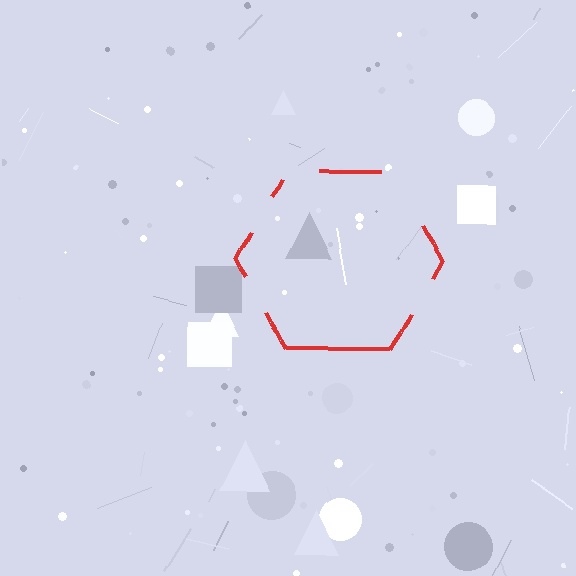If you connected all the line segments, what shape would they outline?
They would outline a hexagon.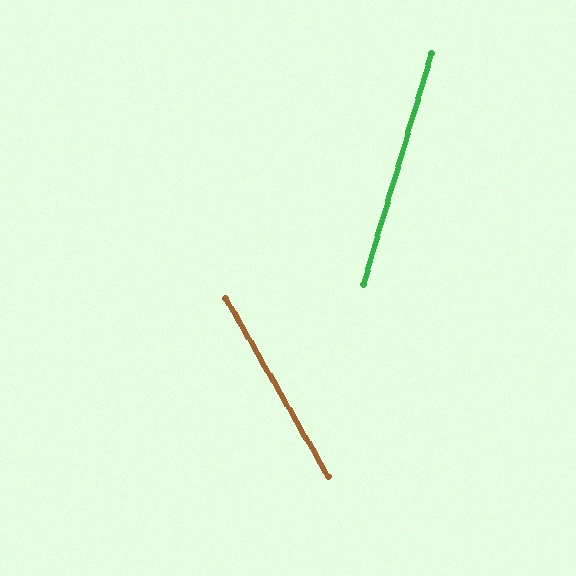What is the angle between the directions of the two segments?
Approximately 47 degrees.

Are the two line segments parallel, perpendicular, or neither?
Neither parallel nor perpendicular — they differ by about 47°.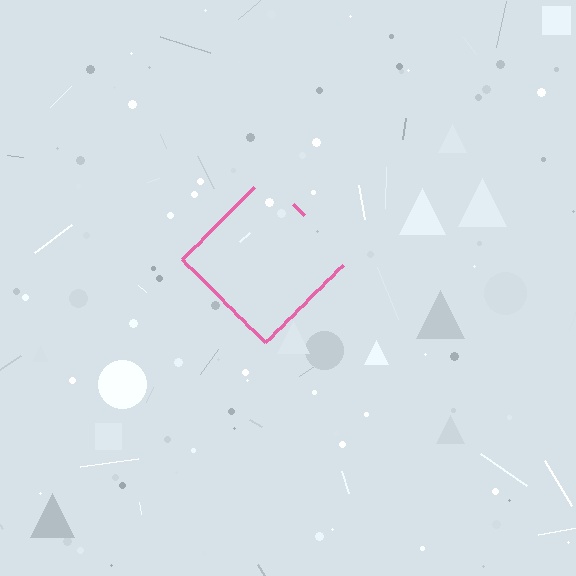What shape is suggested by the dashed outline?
The dashed outline suggests a diamond.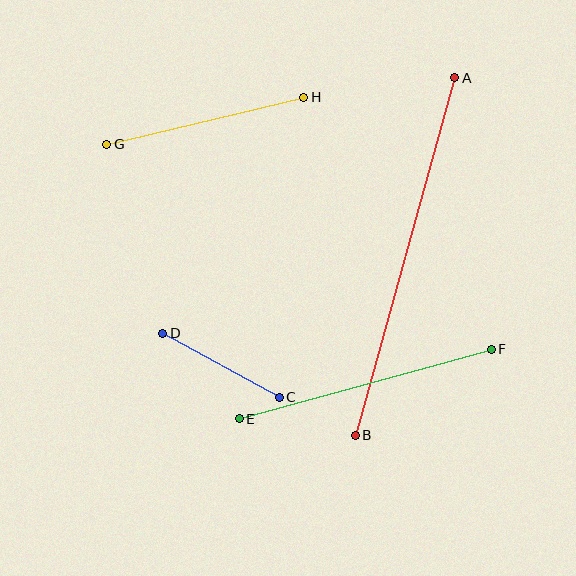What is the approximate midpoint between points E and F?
The midpoint is at approximately (365, 384) pixels.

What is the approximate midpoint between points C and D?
The midpoint is at approximately (221, 365) pixels.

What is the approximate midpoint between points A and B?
The midpoint is at approximately (405, 257) pixels.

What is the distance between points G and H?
The distance is approximately 203 pixels.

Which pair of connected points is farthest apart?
Points A and B are farthest apart.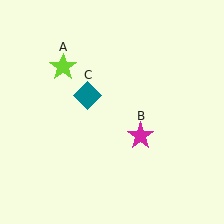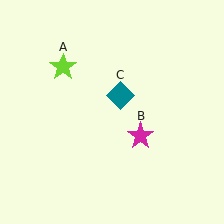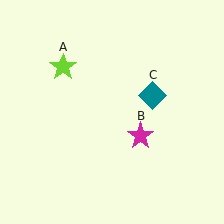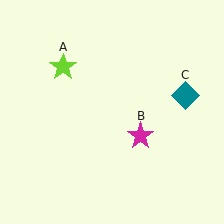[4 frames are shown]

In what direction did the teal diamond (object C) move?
The teal diamond (object C) moved right.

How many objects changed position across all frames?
1 object changed position: teal diamond (object C).